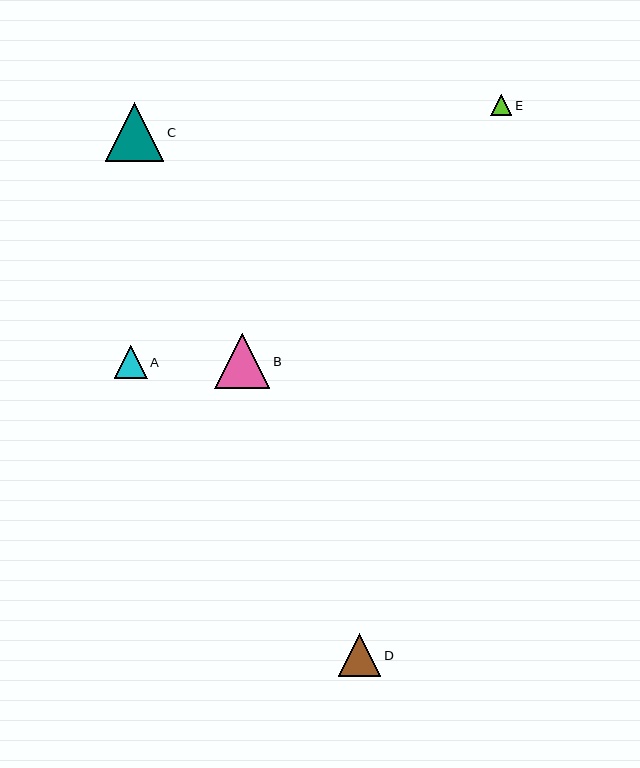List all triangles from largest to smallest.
From largest to smallest: C, B, D, A, E.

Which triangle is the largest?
Triangle C is the largest with a size of approximately 59 pixels.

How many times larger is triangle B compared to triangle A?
Triangle B is approximately 1.7 times the size of triangle A.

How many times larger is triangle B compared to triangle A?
Triangle B is approximately 1.7 times the size of triangle A.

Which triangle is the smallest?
Triangle E is the smallest with a size of approximately 21 pixels.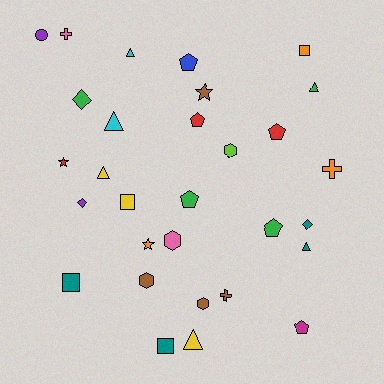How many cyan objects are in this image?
There are 2 cyan objects.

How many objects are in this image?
There are 30 objects.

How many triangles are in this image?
There are 6 triangles.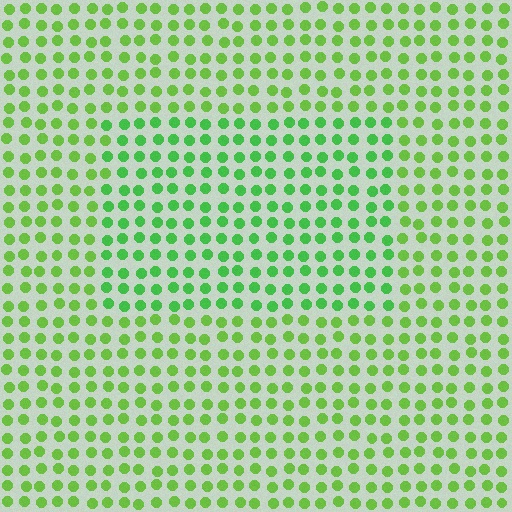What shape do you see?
I see a rectangle.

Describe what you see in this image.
The image is filled with small lime elements in a uniform arrangement. A rectangle-shaped region is visible where the elements are tinted to a slightly different hue, forming a subtle color boundary.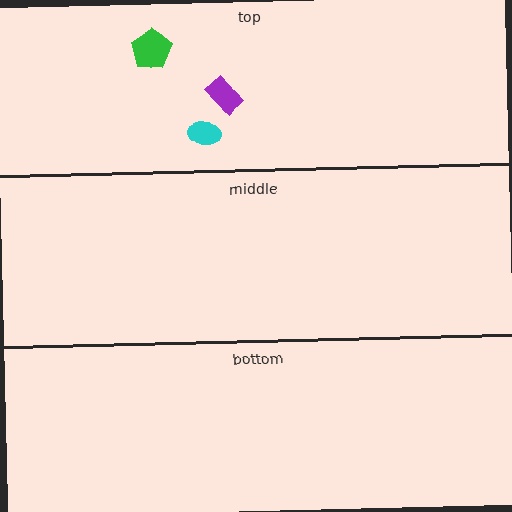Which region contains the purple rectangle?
The top region.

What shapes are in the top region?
The green pentagon, the purple rectangle, the cyan ellipse.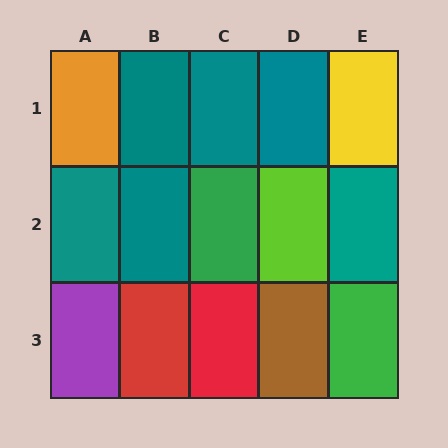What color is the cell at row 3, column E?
Green.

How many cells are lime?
1 cell is lime.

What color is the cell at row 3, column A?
Purple.